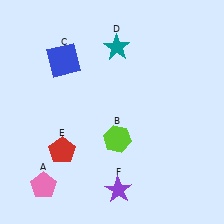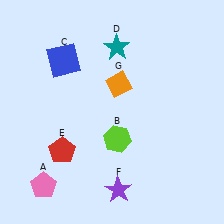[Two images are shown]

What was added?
An orange diamond (G) was added in Image 2.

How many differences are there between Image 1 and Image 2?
There is 1 difference between the two images.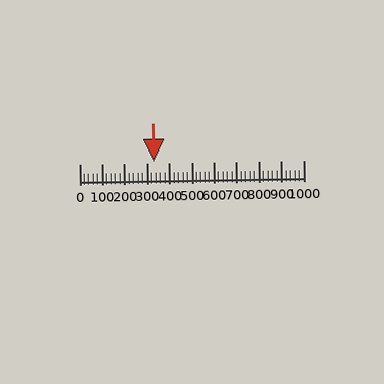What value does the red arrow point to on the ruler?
The red arrow points to approximately 331.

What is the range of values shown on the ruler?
The ruler shows values from 0 to 1000.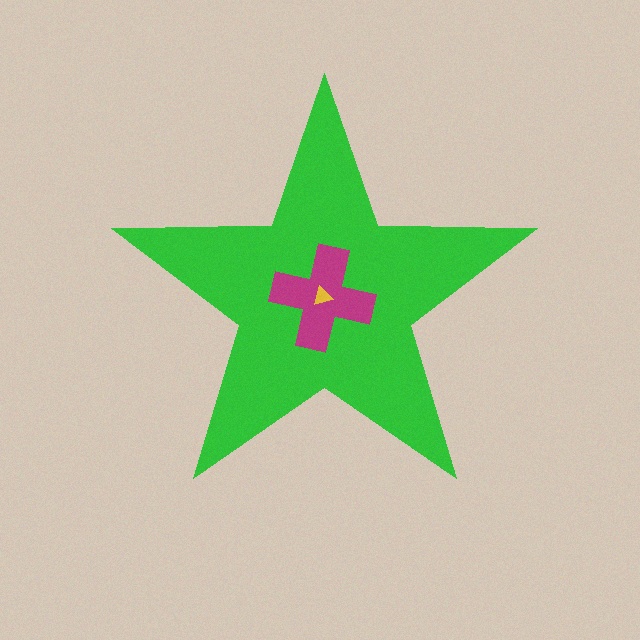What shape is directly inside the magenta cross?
The yellow triangle.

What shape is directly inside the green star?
The magenta cross.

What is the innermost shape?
The yellow triangle.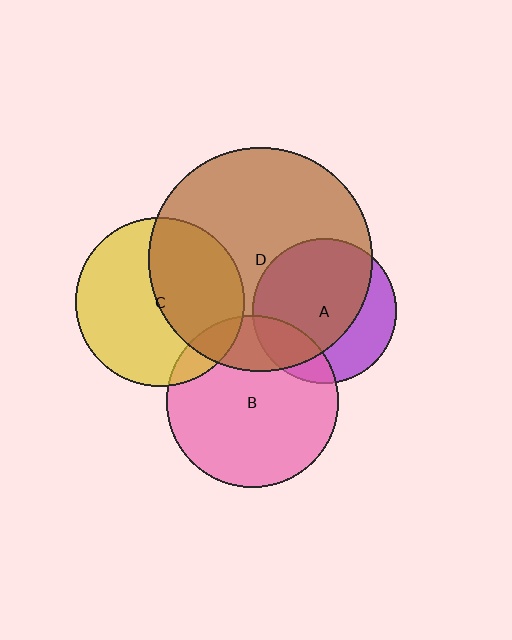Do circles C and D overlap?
Yes.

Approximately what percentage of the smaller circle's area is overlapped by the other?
Approximately 45%.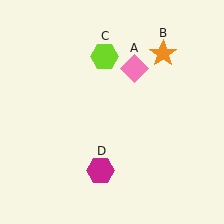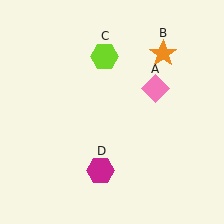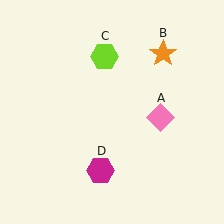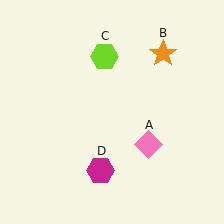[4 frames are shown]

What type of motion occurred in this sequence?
The pink diamond (object A) rotated clockwise around the center of the scene.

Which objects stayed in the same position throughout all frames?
Orange star (object B) and lime hexagon (object C) and magenta hexagon (object D) remained stationary.